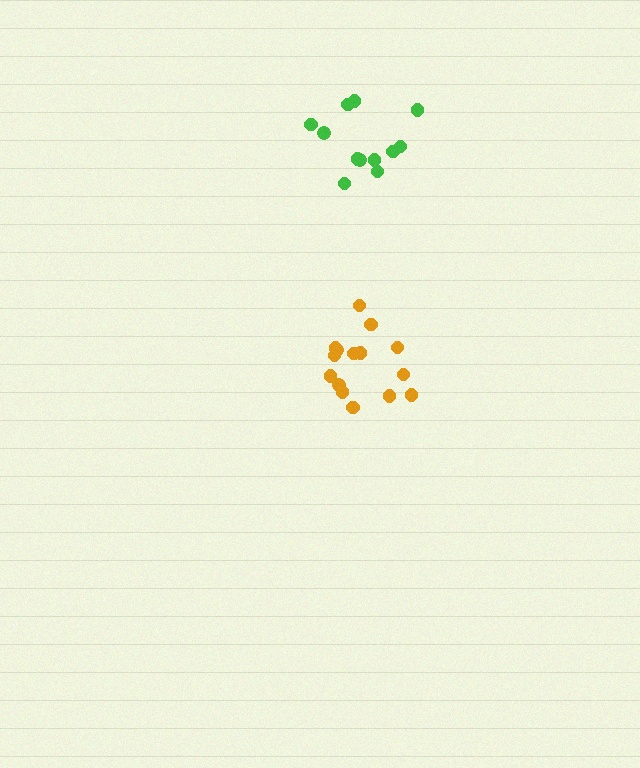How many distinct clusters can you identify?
There are 2 distinct clusters.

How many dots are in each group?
Group 1: 15 dots, Group 2: 12 dots (27 total).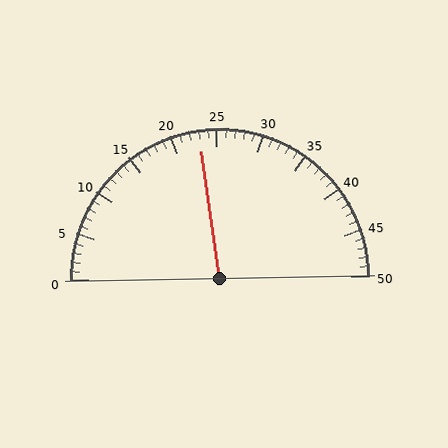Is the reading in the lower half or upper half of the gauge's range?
The reading is in the lower half of the range (0 to 50).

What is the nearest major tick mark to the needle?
The nearest major tick mark is 25.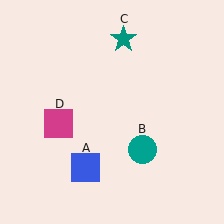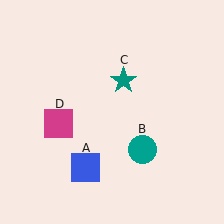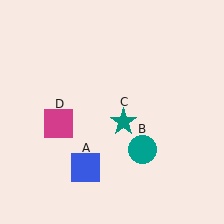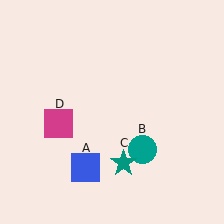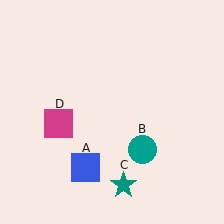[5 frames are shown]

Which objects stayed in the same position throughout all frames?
Blue square (object A) and teal circle (object B) and magenta square (object D) remained stationary.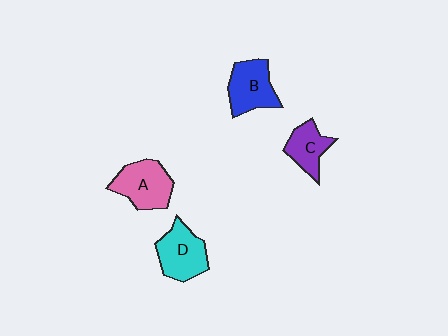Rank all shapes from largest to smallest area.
From largest to smallest: A (pink), D (cyan), B (blue), C (purple).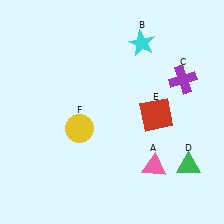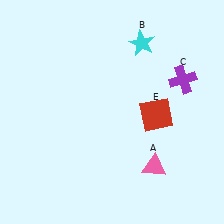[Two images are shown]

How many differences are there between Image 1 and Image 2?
There are 2 differences between the two images.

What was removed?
The yellow circle (F), the green triangle (D) were removed in Image 2.